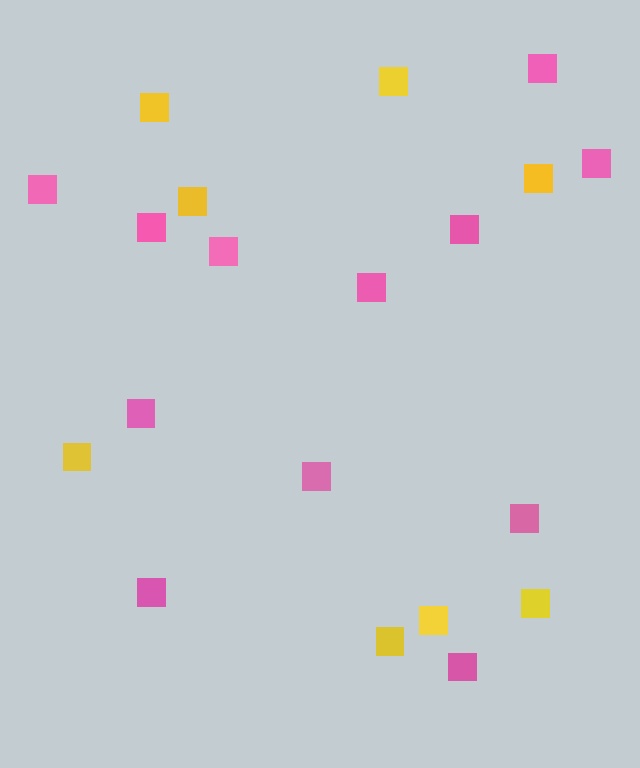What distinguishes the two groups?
There are 2 groups: one group of pink squares (12) and one group of yellow squares (8).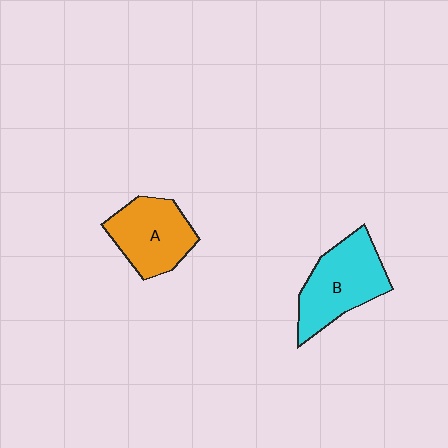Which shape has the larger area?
Shape B (cyan).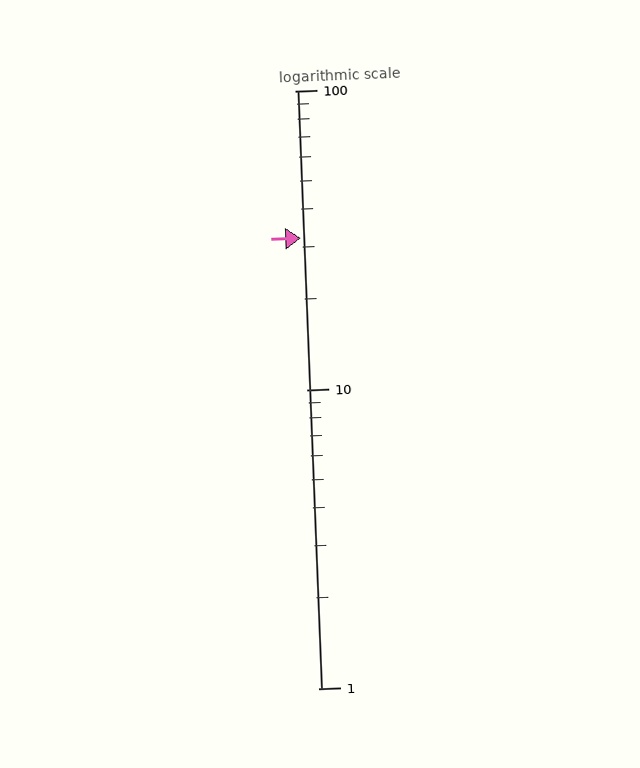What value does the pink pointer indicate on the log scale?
The pointer indicates approximately 32.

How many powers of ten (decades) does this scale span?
The scale spans 2 decades, from 1 to 100.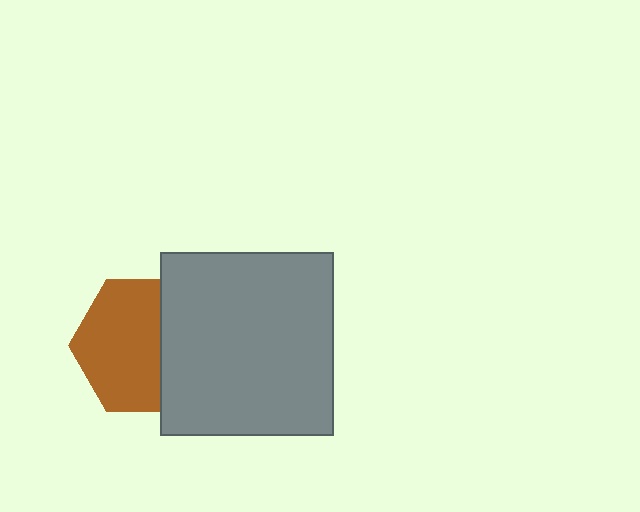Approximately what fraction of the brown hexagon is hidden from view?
Roughly 36% of the brown hexagon is hidden behind the gray rectangle.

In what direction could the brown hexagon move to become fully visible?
The brown hexagon could move left. That would shift it out from behind the gray rectangle entirely.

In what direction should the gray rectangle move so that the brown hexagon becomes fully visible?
The gray rectangle should move right. That is the shortest direction to clear the overlap and leave the brown hexagon fully visible.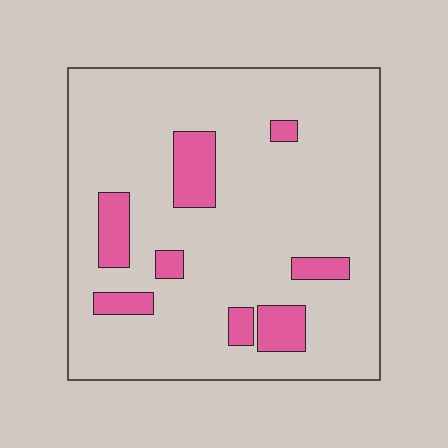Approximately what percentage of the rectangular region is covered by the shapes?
Approximately 15%.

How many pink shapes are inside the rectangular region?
8.